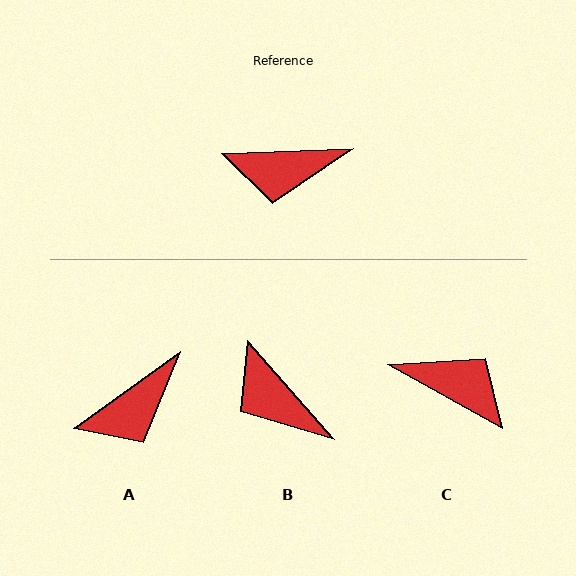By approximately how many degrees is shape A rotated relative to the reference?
Approximately 33 degrees counter-clockwise.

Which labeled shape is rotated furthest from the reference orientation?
C, about 148 degrees away.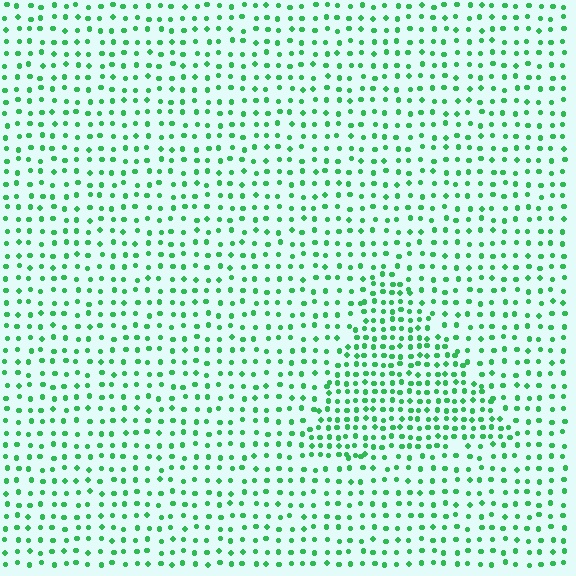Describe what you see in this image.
The image contains small green elements arranged at two different densities. A triangle-shaped region is visible where the elements are more densely packed than the surrounding area.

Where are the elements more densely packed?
The elements are more densely packed inside the triangle boundary.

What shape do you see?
I see a triangle.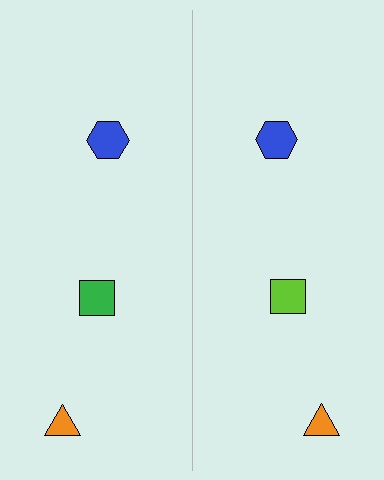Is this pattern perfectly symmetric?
No, the pattern is not perfectly symmetric. The lime square on the right side breaks the symmetry — its mirror counterpart is green.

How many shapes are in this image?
There are 6 shapes in this image.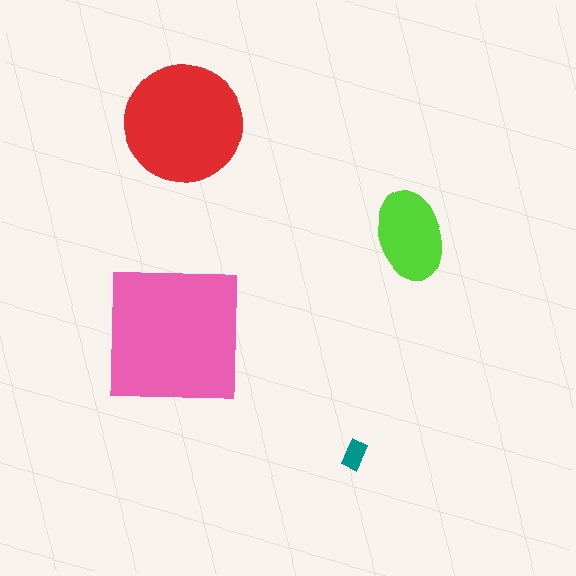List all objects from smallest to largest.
The teal rectangle, the lime ellipse, the red circle, the pink square.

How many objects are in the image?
There are 4 objects in the image.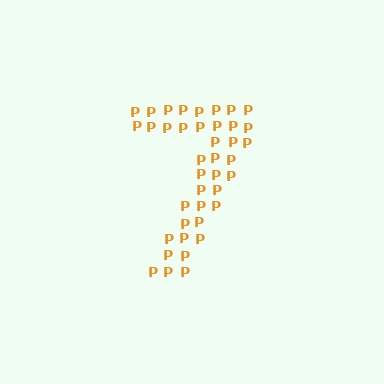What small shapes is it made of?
It is made of small letter P's.